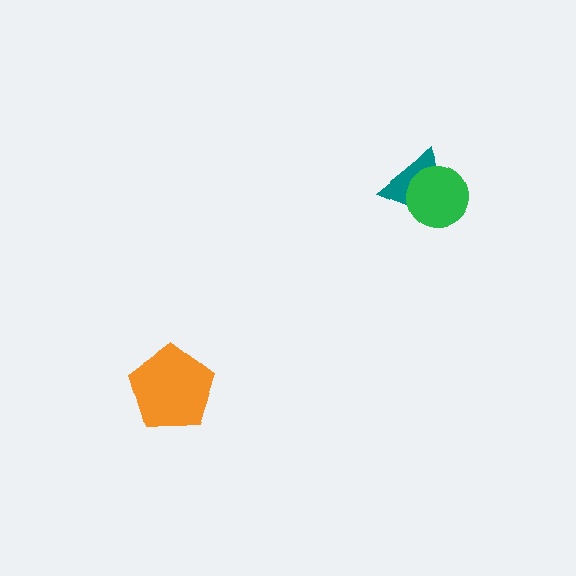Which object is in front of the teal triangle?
The green circle is in front of the teal triangle.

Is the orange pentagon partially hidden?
No, no other shape covers it.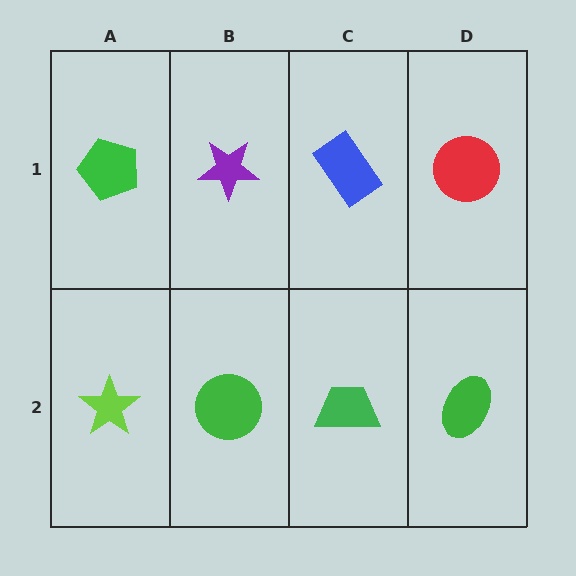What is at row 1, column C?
A blue rectangle.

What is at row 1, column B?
A purple star.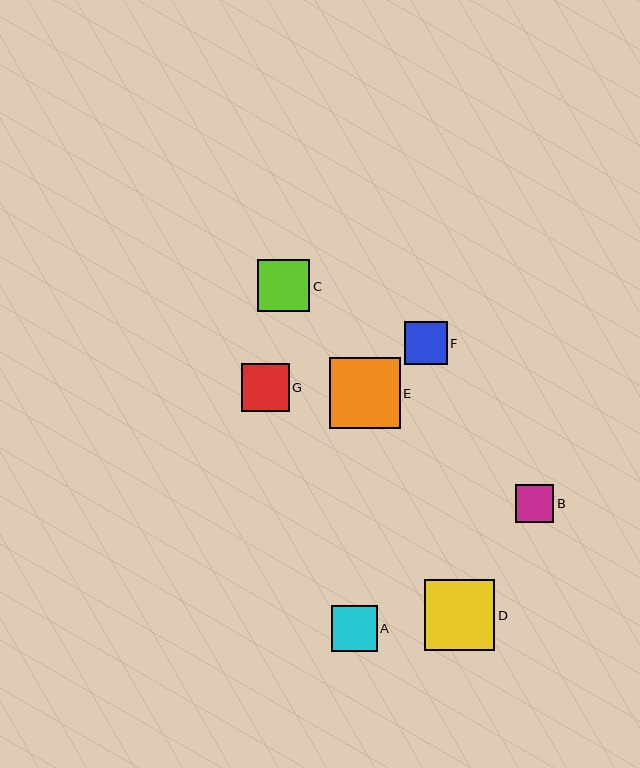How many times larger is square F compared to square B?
Square F is approximately 1.1 times the size of square B.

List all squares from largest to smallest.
From largest to smallest: E, D, C, G, A, F, B.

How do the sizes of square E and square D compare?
Square E and square D are approximately the same size.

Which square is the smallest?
Square B is the smallest with a size of approximately 38 pixels.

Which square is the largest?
Square E is the largest with a size of approximately 70 pixels.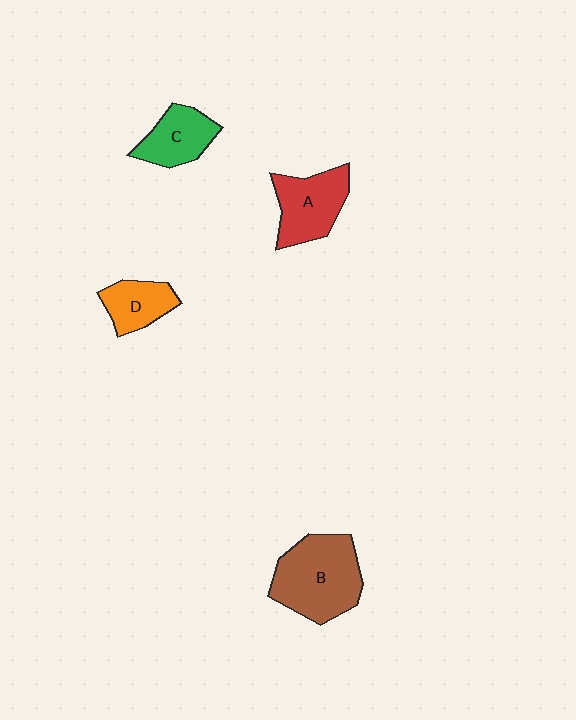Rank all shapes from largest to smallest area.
From largest to smallest: B (brown), A (red), C (green), D (orange).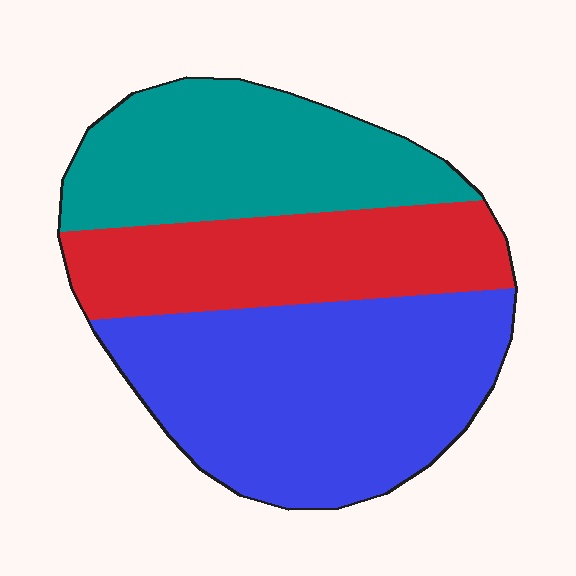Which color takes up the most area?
Blue, at roughly 45%.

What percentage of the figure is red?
Red takes up between a sixth and a third of the figure.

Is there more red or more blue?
Blue.